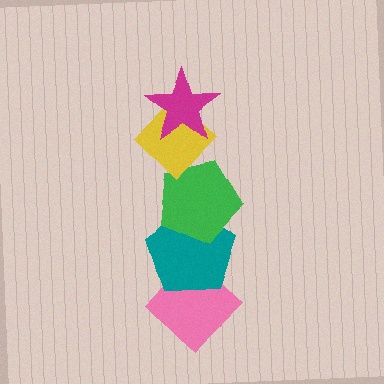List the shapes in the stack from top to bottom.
From top to bottom: the magenta star, the yellow diamond, the green pentagon, the teal pentagon, the pink diamond.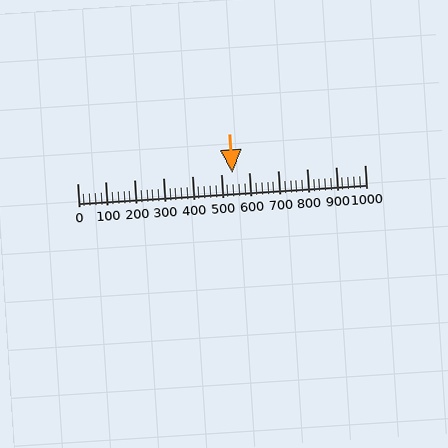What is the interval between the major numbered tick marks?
The major tick marks are spaced 100 units apart.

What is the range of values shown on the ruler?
The ruler shows values from 0 to 1000.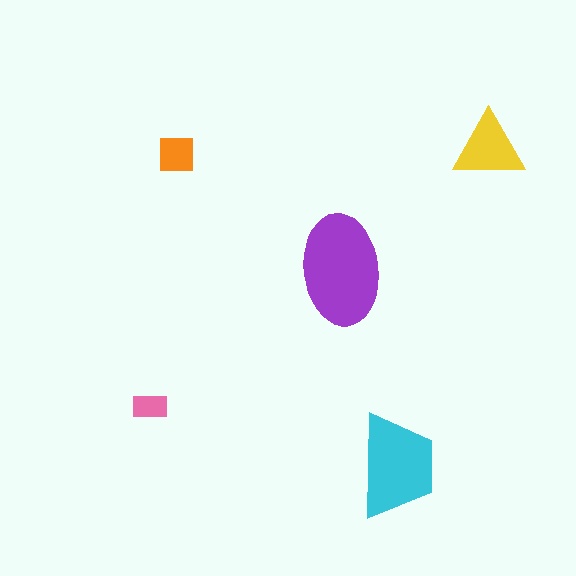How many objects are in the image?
There are 5 objects in the image.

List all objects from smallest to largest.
The pink rectangle, the orange square, the yellow triangle, the cyan trapezoid, the purple ellipse.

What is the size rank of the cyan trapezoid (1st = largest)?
2nd.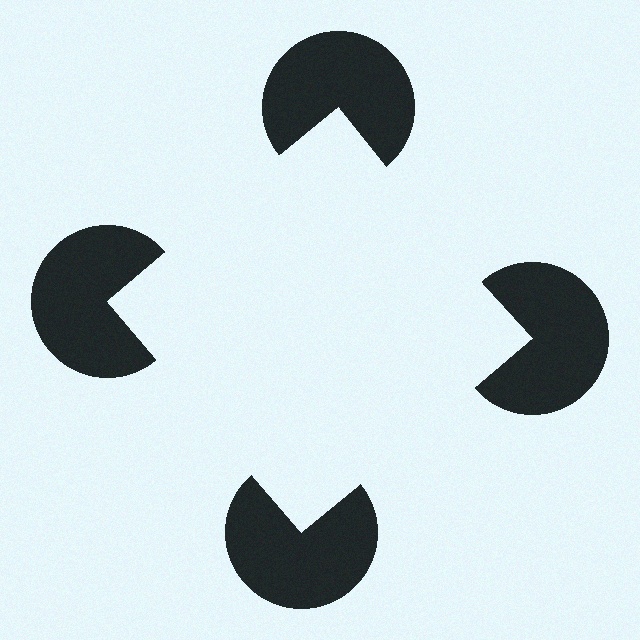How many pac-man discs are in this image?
There are 4 — one at each vertex of the illusory square.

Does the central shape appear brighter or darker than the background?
It typically appears slightly brighter than the background, even though no actual brightness change is drawn.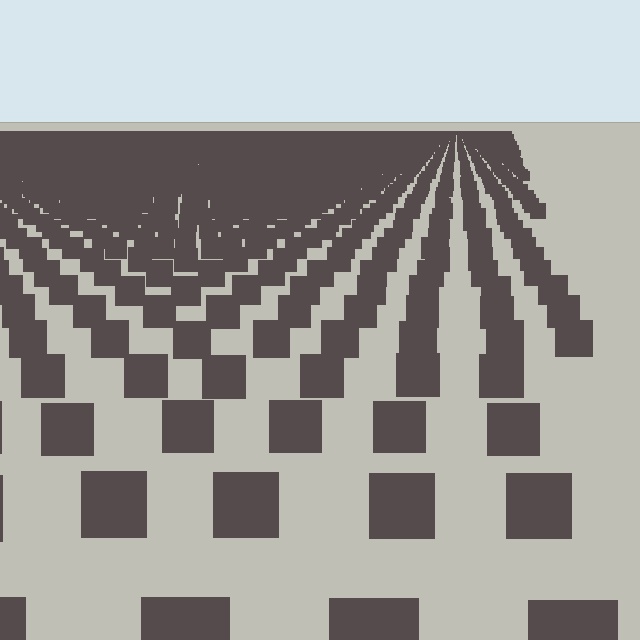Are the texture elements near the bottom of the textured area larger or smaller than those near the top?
Larger. Near the bottom, elements are closer to the viewer and appear at a bigger on-screen size.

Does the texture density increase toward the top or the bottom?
Density increases toward the top.